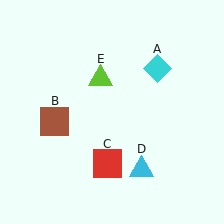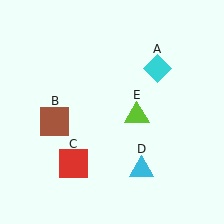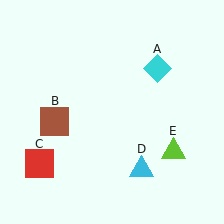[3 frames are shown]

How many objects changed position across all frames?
2 objects changed position: red square (object C), lime triangle (object E).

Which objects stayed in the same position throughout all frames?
Cyan diamond (object A) and brown square (object B) and cyan triangle (object D) remained stationary.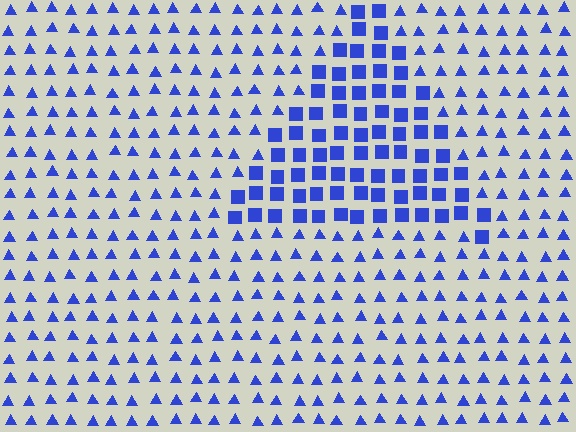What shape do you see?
I see a triangle.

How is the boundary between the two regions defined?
The boundary is defined by a change in element shape: squares inside vs. triangles outside. All elements share the same color and spacing.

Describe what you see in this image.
The image is filled with small blue elements arranged in a uniform grid. A triangle-shaped region contains squares, while the surrounding area contains triangles. The boundary is defined purely by the change in element shape.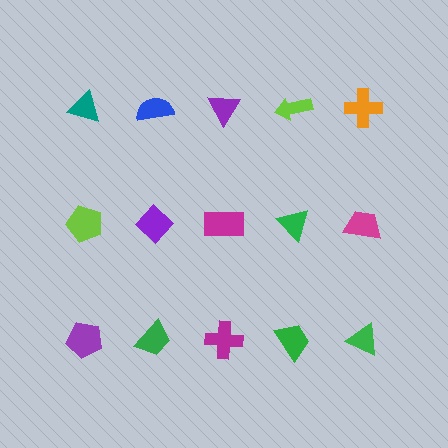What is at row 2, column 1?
A lime pentagon.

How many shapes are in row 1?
5 shapes.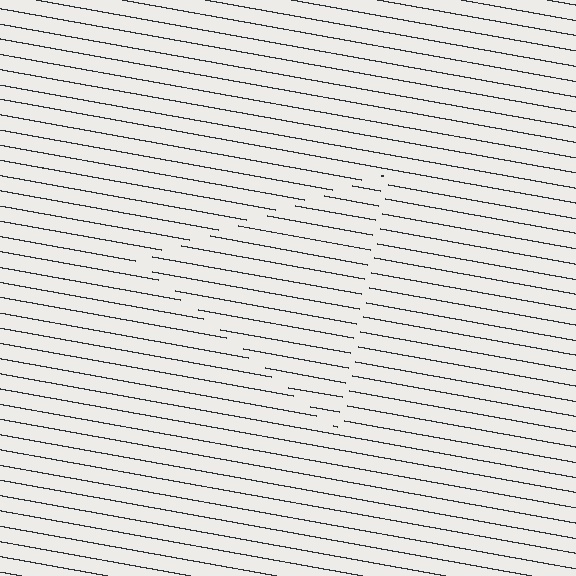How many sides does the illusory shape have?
3 sides — the line-ends trace a triangle.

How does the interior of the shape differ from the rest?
The interior of the shape contains the same grating, shifted by half a period — the contour is defined by the phase discontinuity where line-ends from the inner and outer gratings abut.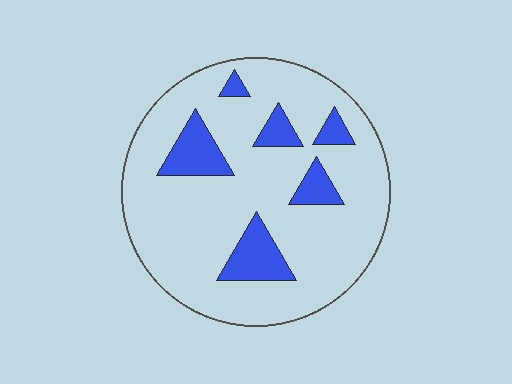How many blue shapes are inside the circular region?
6.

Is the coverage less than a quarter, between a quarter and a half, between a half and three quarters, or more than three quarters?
Less than a quarter.